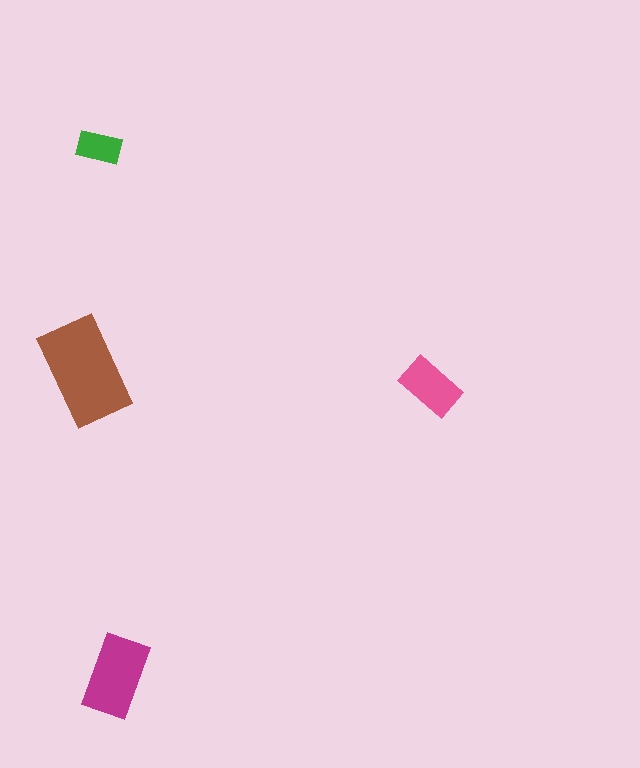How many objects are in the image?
There are 4 objects in the image.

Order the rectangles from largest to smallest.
the brown one, the magenta one, the pink one, the green one.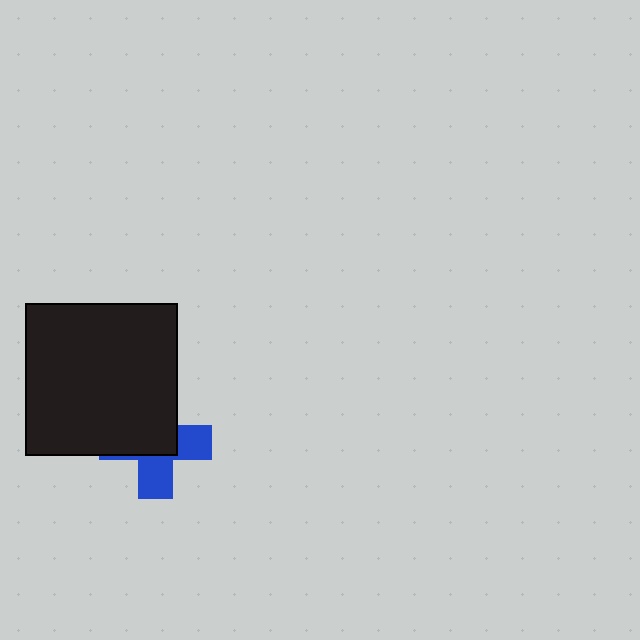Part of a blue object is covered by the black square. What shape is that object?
It is a cross.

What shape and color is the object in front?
The object in front is a black square.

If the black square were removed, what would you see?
You would see the complete blue cross.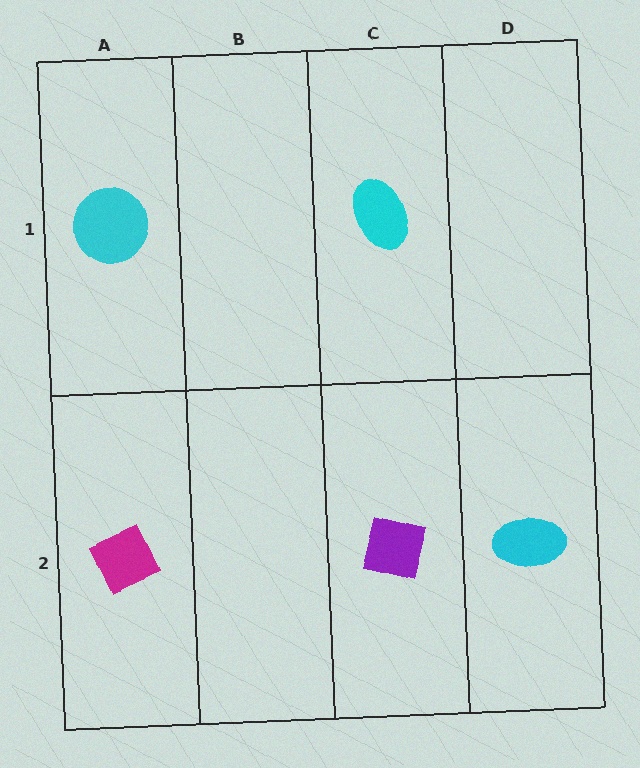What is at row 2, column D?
A cyan ellipse.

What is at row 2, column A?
A magenta diamond.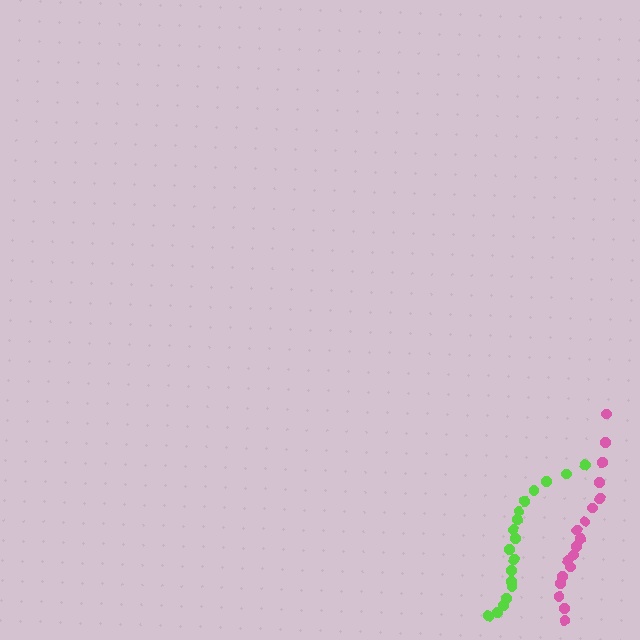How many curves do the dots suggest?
There are 2 distinct paths.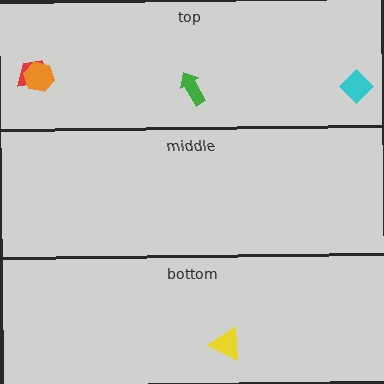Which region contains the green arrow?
The top region.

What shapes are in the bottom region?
The yellow triangle.